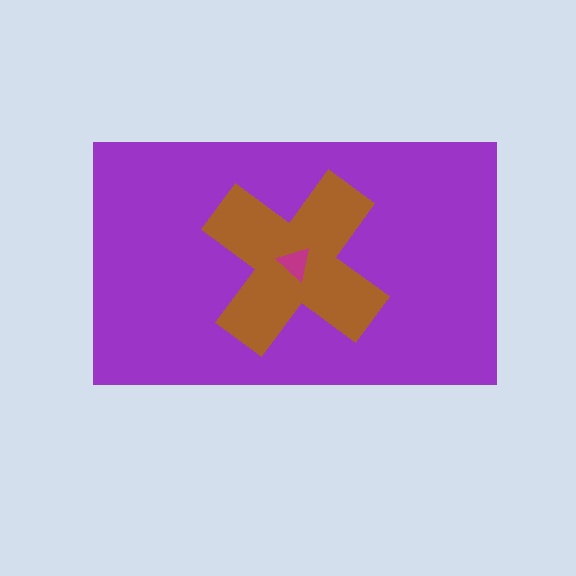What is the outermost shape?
The purple rectangle.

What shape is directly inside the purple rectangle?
The brown cross.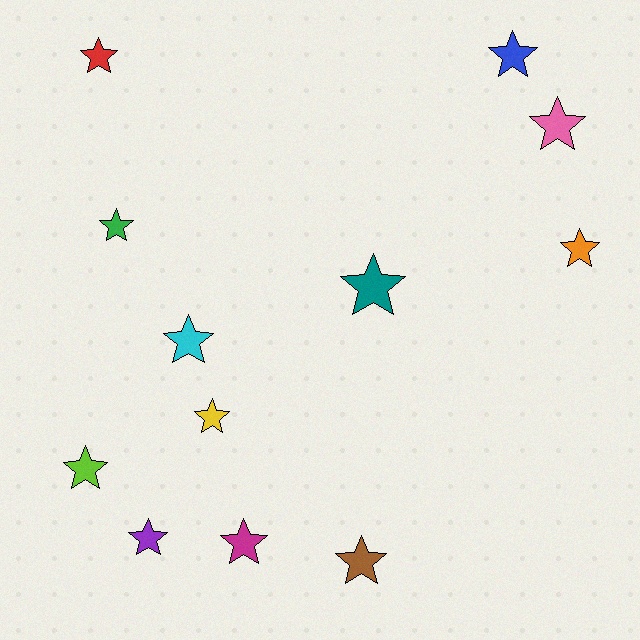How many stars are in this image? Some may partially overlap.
There are 12 stars.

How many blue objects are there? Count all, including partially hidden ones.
There is 1 blue object.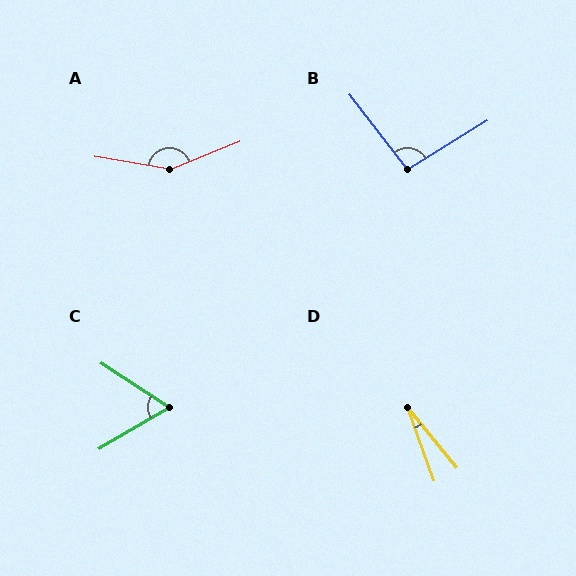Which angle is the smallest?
D, at approximately 20 degrees.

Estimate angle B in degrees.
Approximately 96 degrees.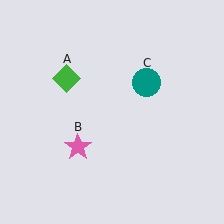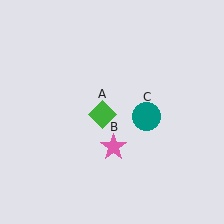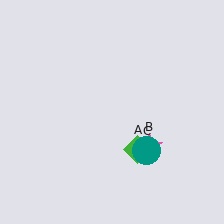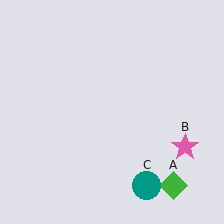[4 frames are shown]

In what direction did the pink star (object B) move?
The pink star (object B) moved right.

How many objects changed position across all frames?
3 objects changed position: green diamond (object A), pink star (object B), teal circle (object C).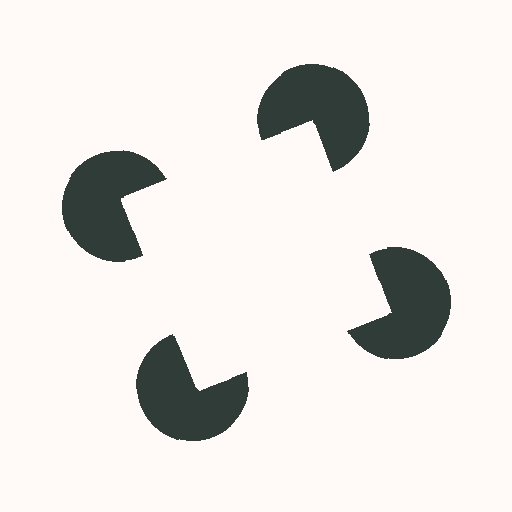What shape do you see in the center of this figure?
An illusory square — its edges are inferred from the aligned wedge cuts in the pac-man discs, not physically drawn.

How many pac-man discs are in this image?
There are 4 — one at each vertex of the illusory square.